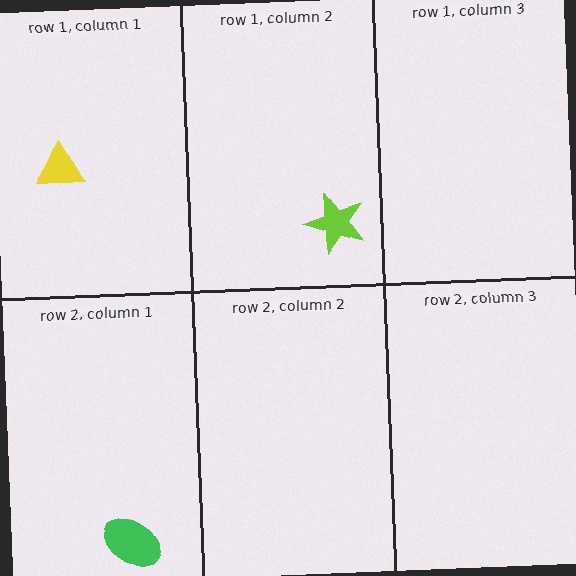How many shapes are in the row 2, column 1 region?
1.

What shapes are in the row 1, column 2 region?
The lime star.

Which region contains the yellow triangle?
The row 1, column 1 region.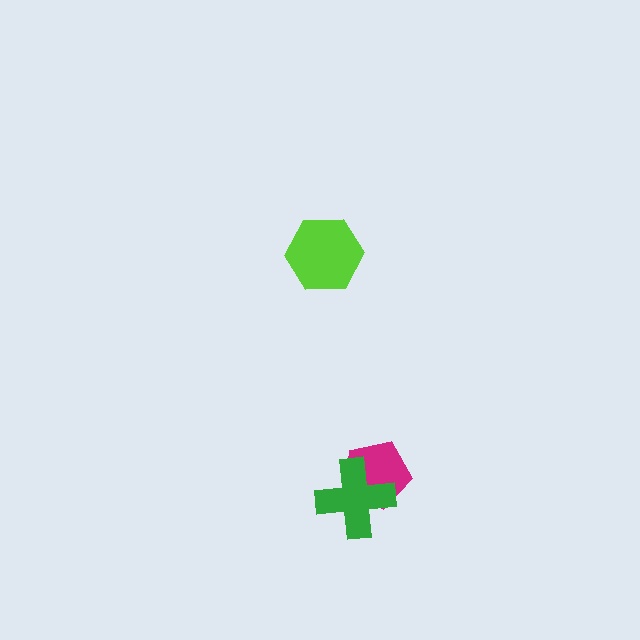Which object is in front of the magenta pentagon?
The green cross is in front of the magenta pentagon.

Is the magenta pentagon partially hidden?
Yes, it is partially covered by another shape.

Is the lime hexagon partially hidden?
No, no other shape covers it.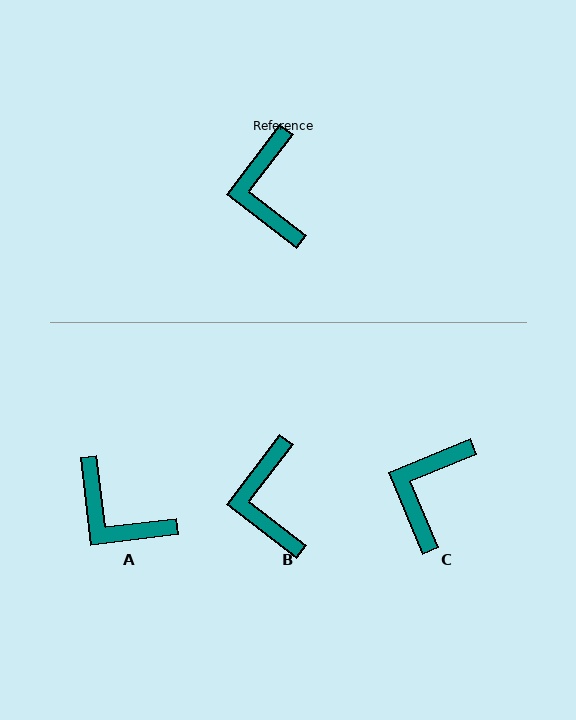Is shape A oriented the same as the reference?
No, it is off by about 44 degrees.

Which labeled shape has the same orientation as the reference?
B.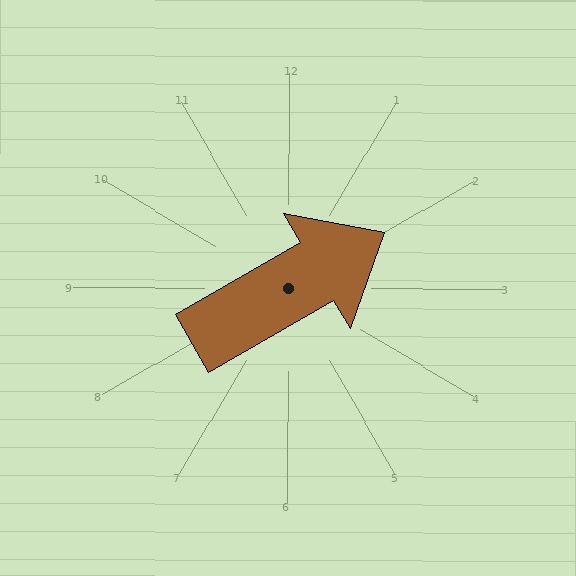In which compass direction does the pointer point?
Northeast.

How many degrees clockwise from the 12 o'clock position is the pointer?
Approximately 60 degrees.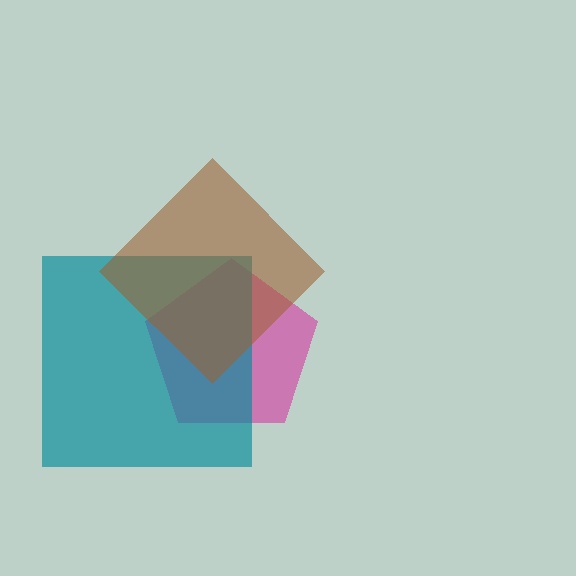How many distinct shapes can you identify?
There are 3 distinct shapes: a magenta pentagon, a teal square, a brown diamond.